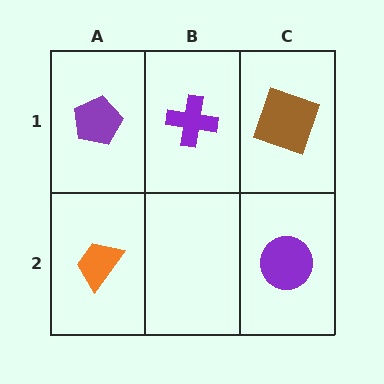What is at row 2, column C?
A purple circle.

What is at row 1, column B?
A purple cross.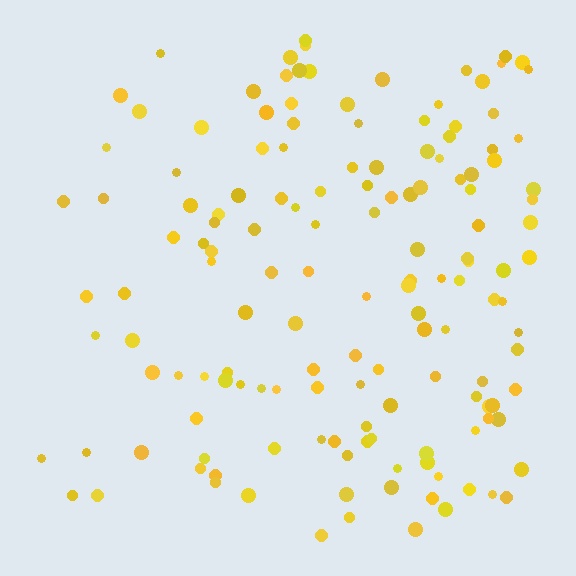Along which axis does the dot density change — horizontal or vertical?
Horizontal.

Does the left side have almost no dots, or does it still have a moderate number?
Still a moderate number, just noticeably fewer than the right.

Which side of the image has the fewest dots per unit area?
The left.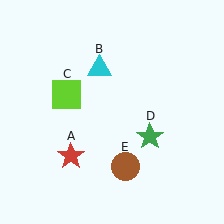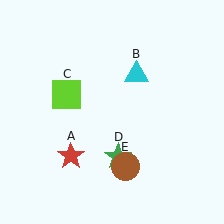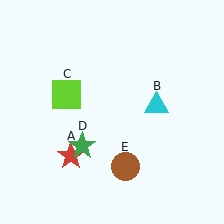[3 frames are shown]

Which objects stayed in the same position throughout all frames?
Red star (object A) and lime square (object C) and brown circle (object E) remained stationary.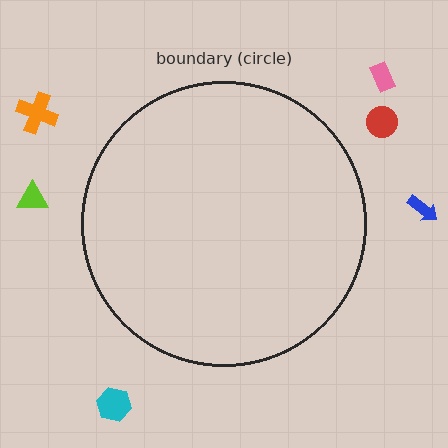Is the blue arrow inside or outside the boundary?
Outside.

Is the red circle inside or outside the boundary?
Outside.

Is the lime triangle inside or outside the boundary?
Outside.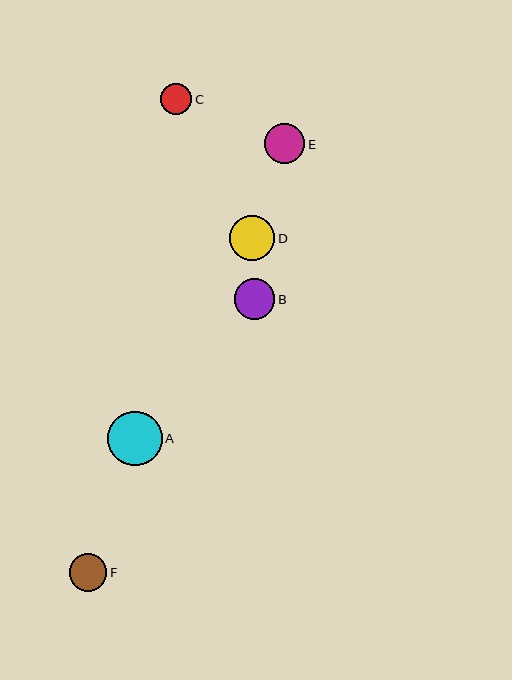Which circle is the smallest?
Circle C is the smallest with a size of approximately 32 pixels.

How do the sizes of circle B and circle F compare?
Circle B and circle F are approximately the same size.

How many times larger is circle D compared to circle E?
Circle D is approximately 1.1 times the size of circle E.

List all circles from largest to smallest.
From largest to smallest: A, D, B, E, F, C.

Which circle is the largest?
Circle A is the largest with a size of approximately 54 pixels.